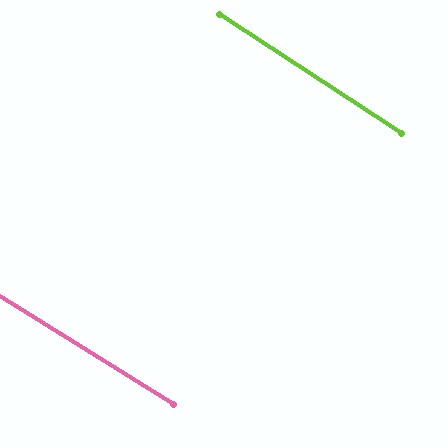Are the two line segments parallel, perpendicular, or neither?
Parallel — their directions differ by only 1.5°.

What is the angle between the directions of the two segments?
Approximately 2 degrees.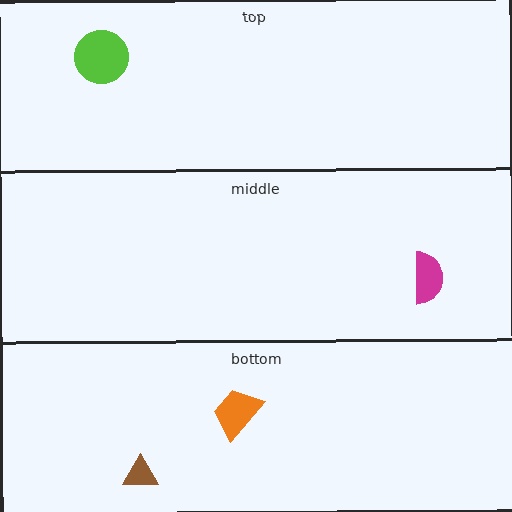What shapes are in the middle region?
The magenta semicircle.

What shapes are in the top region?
The lime circle.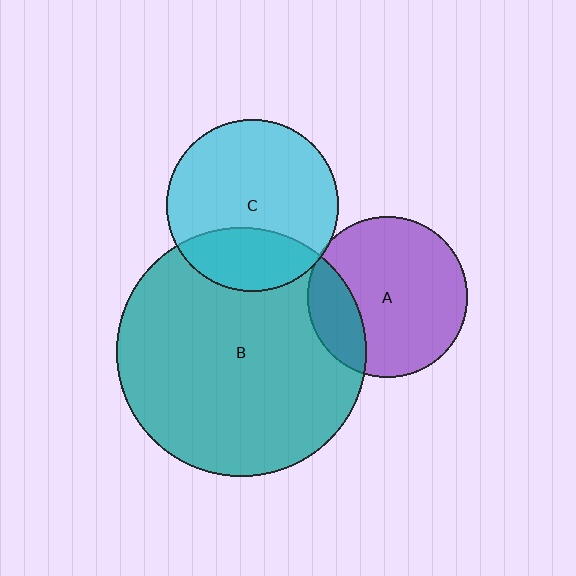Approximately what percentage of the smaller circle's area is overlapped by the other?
Approximately 30%.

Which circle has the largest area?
Circle B (teal).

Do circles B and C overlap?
Yes.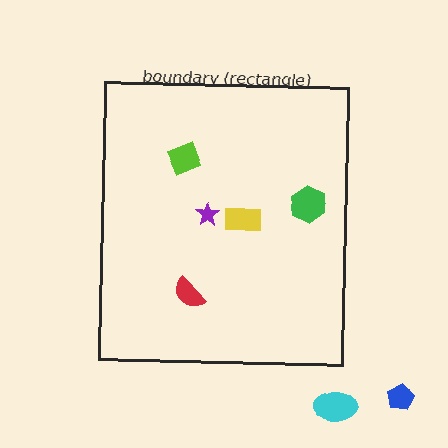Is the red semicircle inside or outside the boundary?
Inside.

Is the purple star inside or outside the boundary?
Inside.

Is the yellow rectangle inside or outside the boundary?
Inside.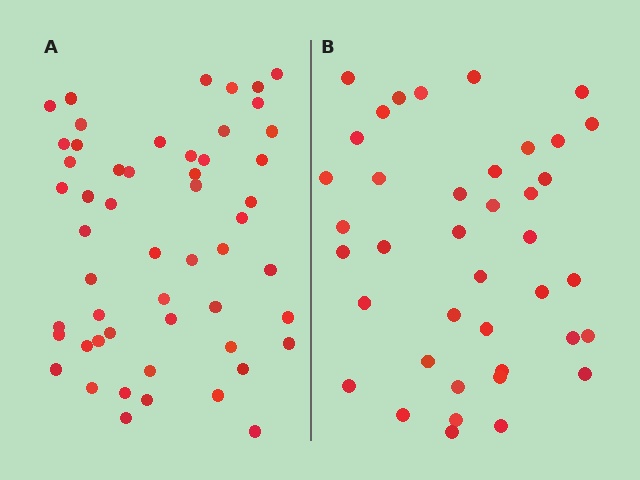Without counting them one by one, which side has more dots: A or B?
Region A (the left region) has more dots.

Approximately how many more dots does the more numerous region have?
Region A has approximately 15 more dots than region B.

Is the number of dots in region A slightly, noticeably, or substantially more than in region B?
Region A has noticeably more, but not dramatically so. The ratio is roughly 1.3 to 1.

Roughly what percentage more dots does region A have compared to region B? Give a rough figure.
About 30% more.